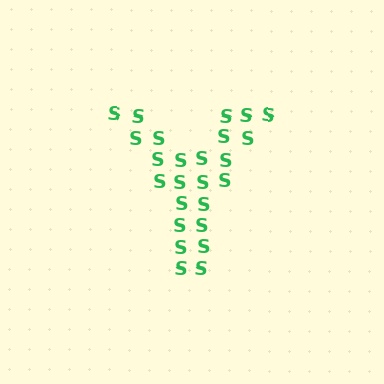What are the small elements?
The small elements are letter S's.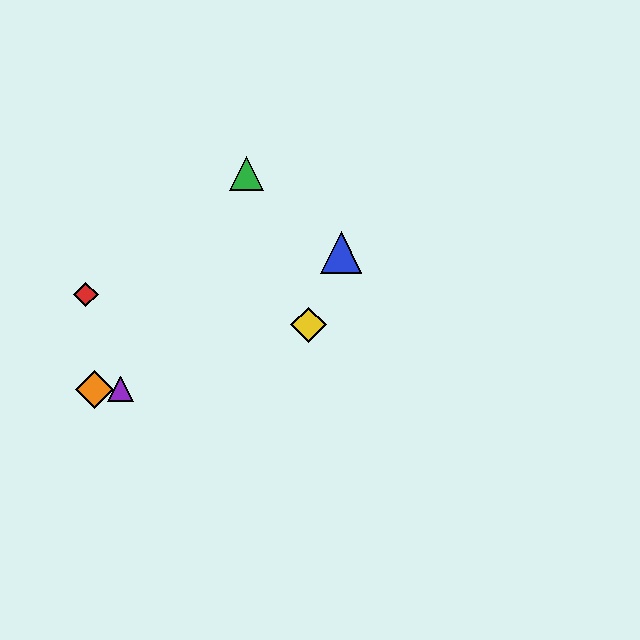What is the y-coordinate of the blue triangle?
The blue triangle is at y≈252.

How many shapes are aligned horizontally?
2 shapes (the purple triangle, the orange diamond) are aligned horizontally.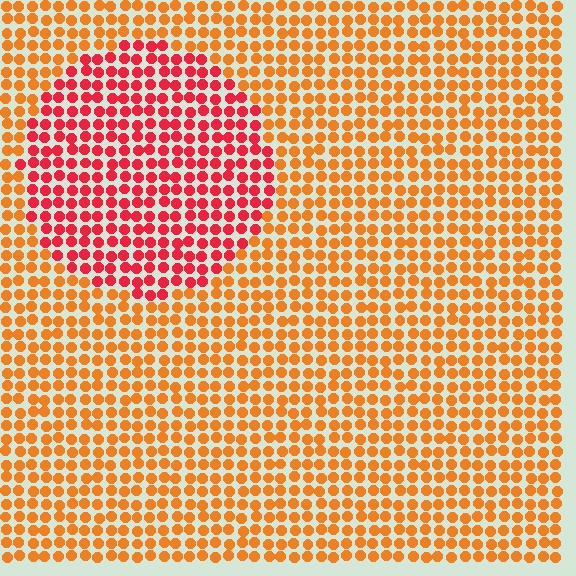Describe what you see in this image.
The image is filled with small orange elements in a uniform arrangement. A circle-shaped region is visible where the elements are tinted to a slightly different hue, forming a subtle color boundary.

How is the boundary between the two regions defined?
The boundary is defined purely by a slight shift in hue (about 37 degrees). Spacing, size, and orientation are identical on both sides.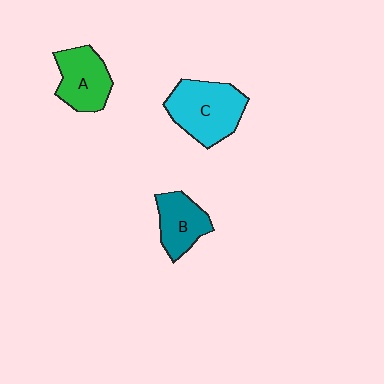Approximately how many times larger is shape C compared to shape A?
Approximately 1.3 times.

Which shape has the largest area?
Shape C (cyan).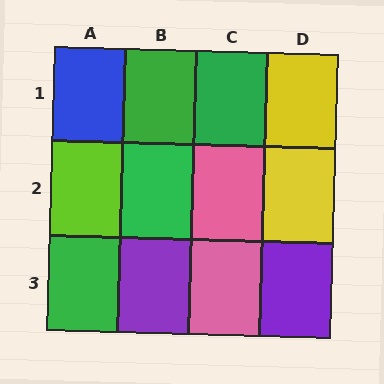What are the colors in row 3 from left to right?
Green, purple, pink, purple.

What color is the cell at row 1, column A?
Blue.